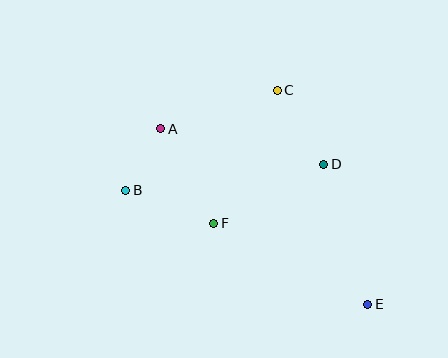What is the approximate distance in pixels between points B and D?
The distance between B and D is approximately 200 pixels.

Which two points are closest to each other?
Points A and B are closest to each other.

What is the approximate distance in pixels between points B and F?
The distance between B and F is approximately 94 pixels.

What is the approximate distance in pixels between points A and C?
The distance between A and C is approximately 123 pixels.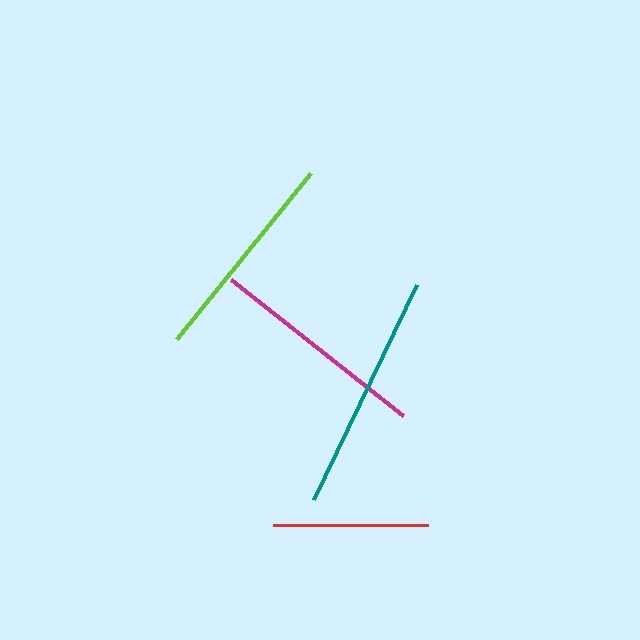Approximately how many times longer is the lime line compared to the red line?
The lime line is approximately 1.4 times the length of the red line.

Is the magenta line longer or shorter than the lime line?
The magenta line is longer than the lime line.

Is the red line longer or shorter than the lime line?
The lime line is longer than the red line.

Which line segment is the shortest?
The red line is the shortest at approximately 154 pixels.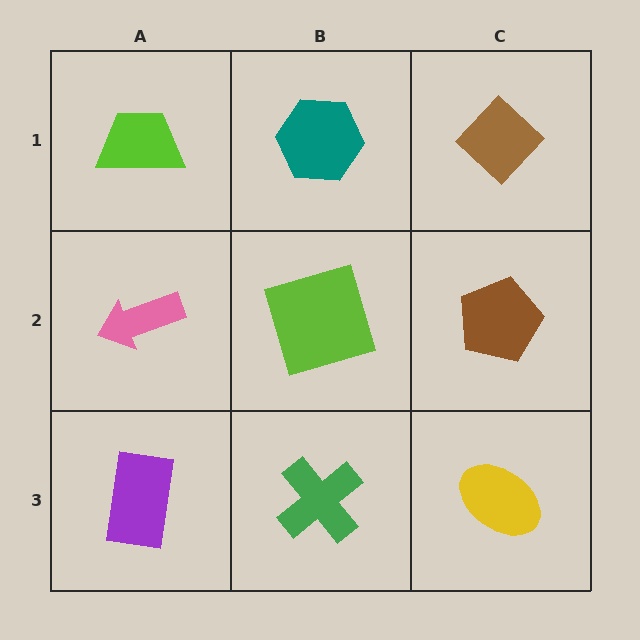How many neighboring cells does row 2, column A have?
3.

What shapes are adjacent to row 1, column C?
A brown pentagon (row 2, column C), a teal hexagon (row 1, column B).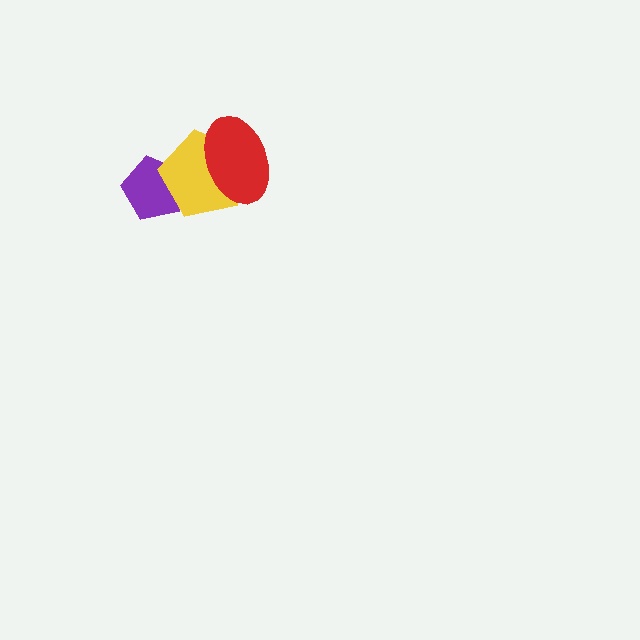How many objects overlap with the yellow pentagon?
2 objects overlap with the yellow pentagon.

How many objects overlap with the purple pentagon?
1 object overlaps with the purple pentagon.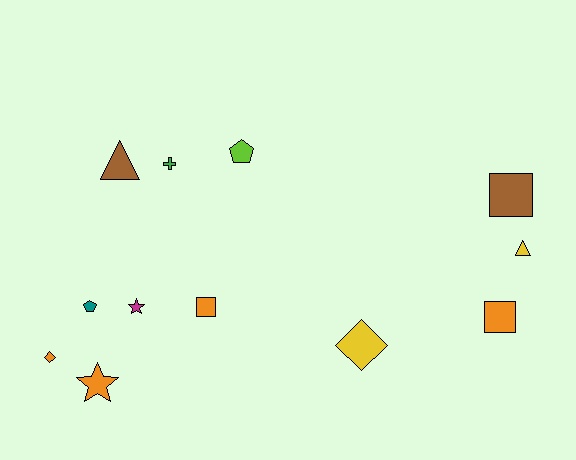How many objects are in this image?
There are 12 objects.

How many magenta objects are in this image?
There is 1 magenta object.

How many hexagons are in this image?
There are no hexagons.